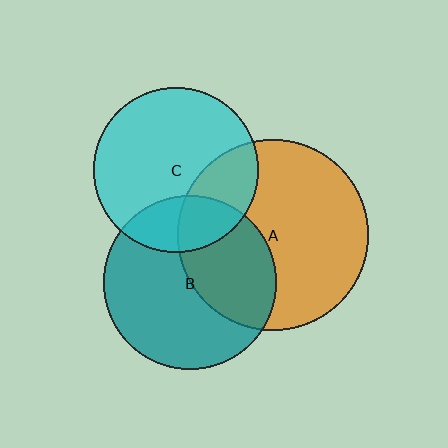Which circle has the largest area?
Circle A (orange).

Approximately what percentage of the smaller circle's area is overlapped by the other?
Approximately 25%.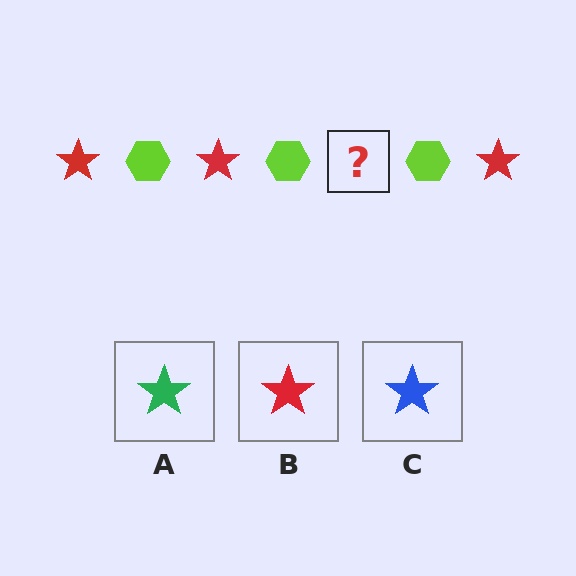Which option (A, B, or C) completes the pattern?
B.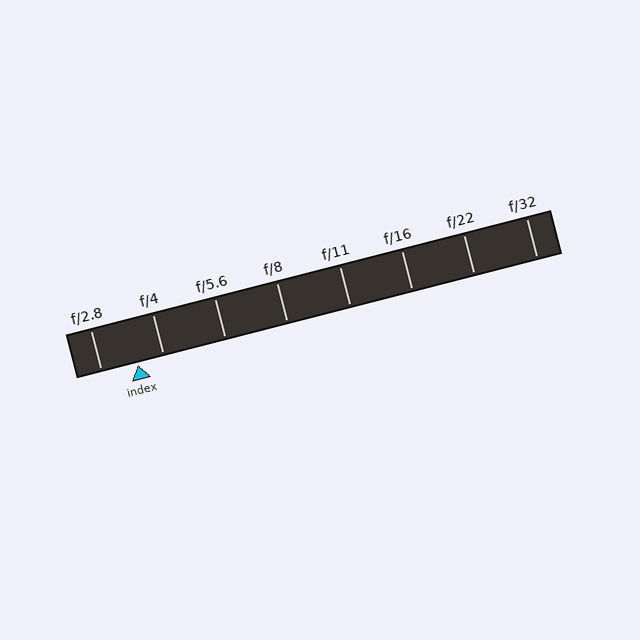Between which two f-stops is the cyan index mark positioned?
The index mark is between f/2.8 and f/4.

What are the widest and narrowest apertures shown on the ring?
The widest aperture shown is f/2.8 and the narrowest is f/32.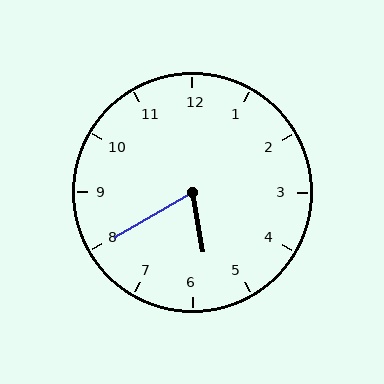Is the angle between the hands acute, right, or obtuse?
It is acute.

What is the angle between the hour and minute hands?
Approximately 70 degrees.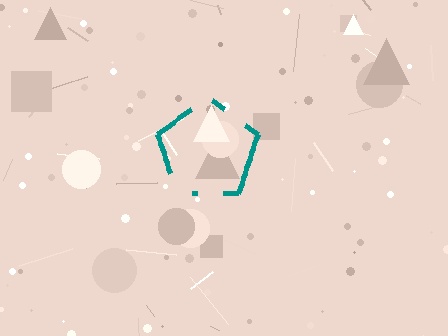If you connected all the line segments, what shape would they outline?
They would outline a pentagon.